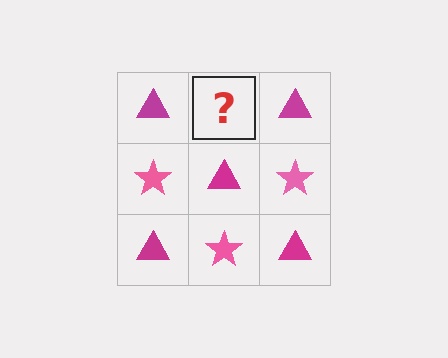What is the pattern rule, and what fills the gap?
The rule is that it alternates magenta triangle and pink star in a checkerboard pattern. The gap should be filled with a pink star.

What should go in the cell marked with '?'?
The missing cell should contain a pink star.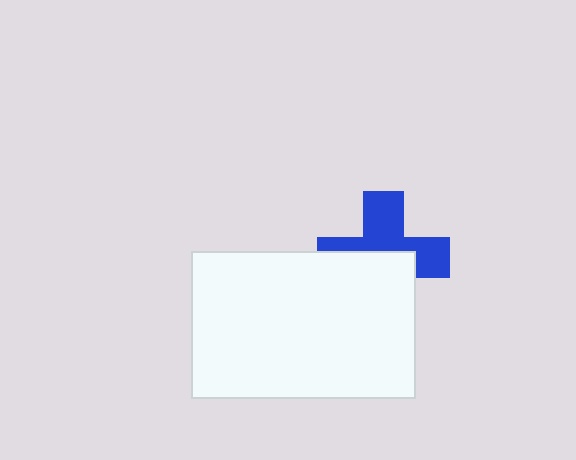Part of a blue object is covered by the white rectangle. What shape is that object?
It is a cross.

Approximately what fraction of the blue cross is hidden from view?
Roughly 49% of the blue cross is hidden behind the white rectangle.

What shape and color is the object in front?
The object in front is a white rectangle.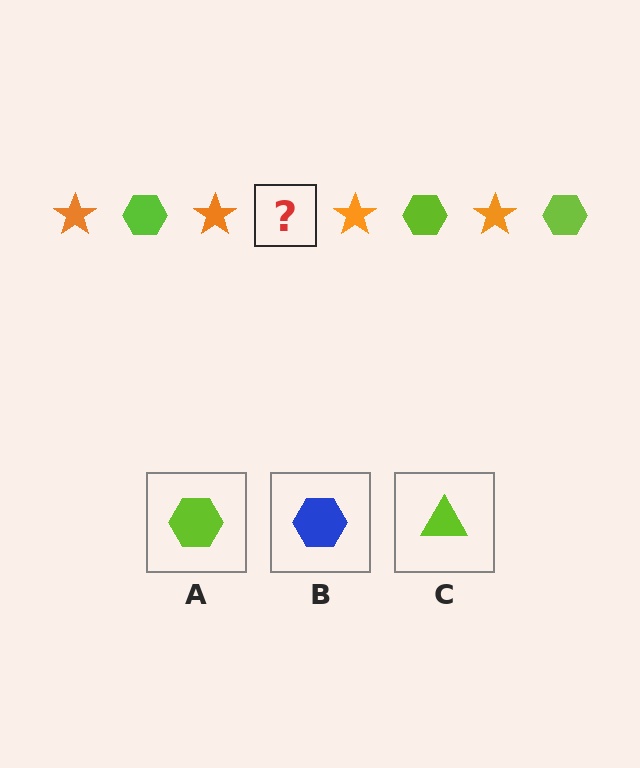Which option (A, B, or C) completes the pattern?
A.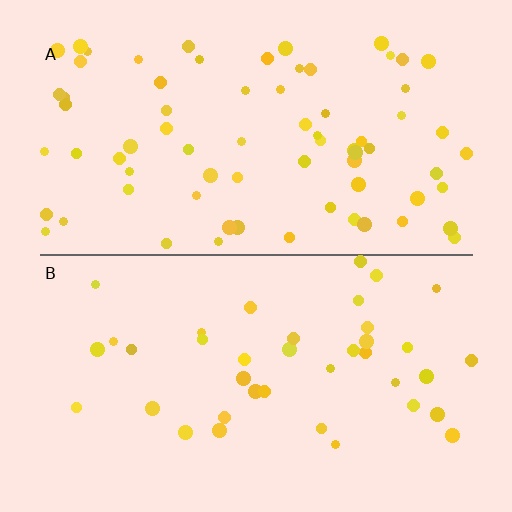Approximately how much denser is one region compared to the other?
Approximately 1.9× — region A over region B.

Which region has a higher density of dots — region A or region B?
A (the top).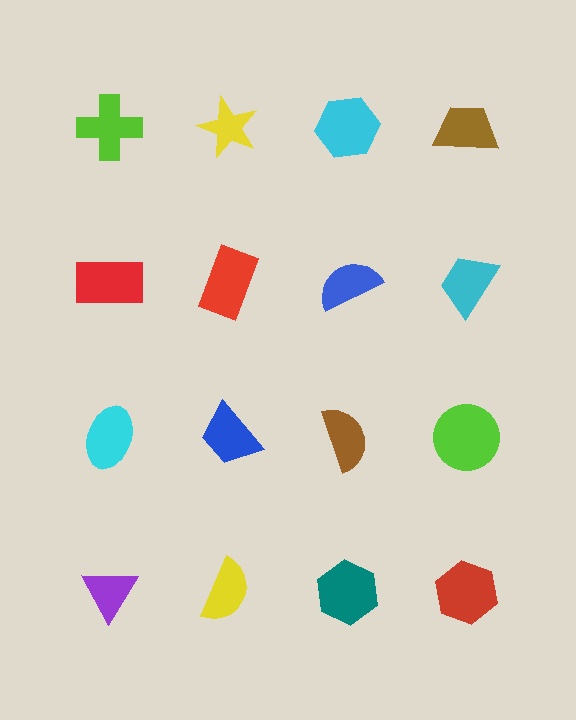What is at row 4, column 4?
A red hexagon.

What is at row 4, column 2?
A yellow semicircle.